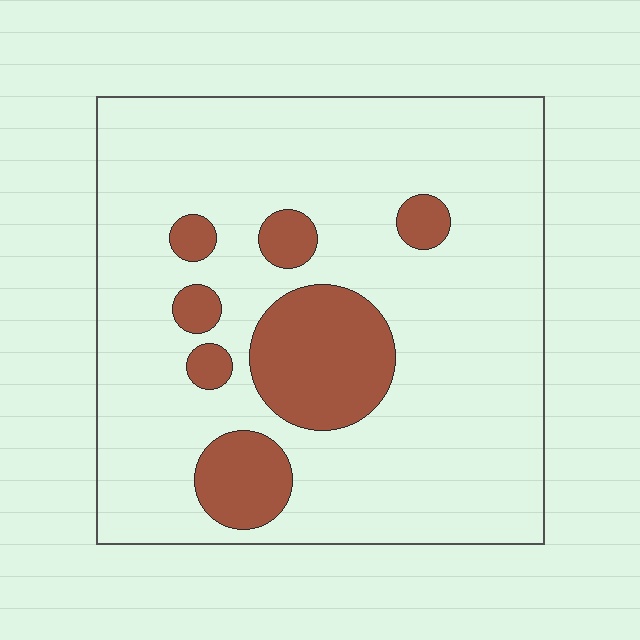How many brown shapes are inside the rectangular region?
7.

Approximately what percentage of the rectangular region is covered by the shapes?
Approximately 20%.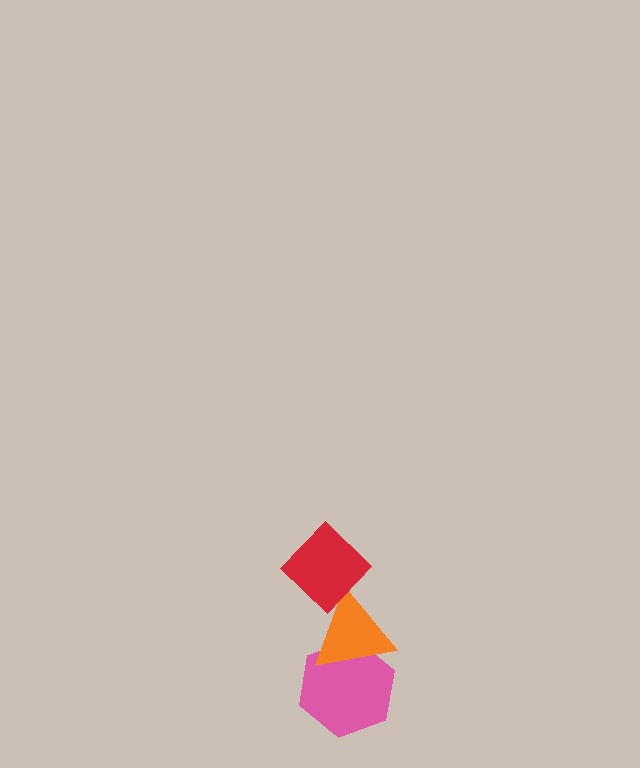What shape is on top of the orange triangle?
The red diamond is on top of the orange triangle.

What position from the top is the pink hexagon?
The pink hexagon is 3rd from the top.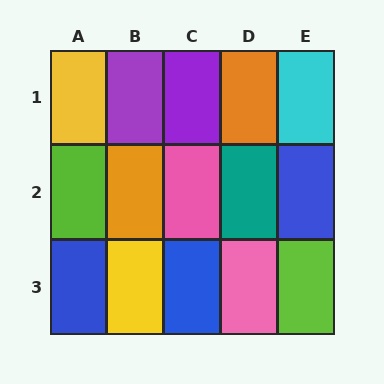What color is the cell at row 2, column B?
Orange.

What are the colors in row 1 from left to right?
Yellow, purple, purple, orange, cyan.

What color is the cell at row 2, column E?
Blue.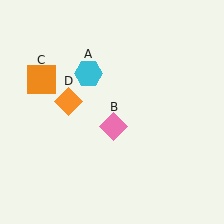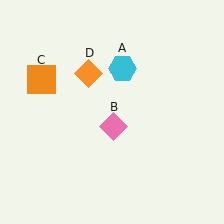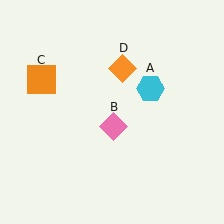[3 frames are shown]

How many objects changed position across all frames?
2 objects changed position: cyan hexagon (object A), orange diamond (object D).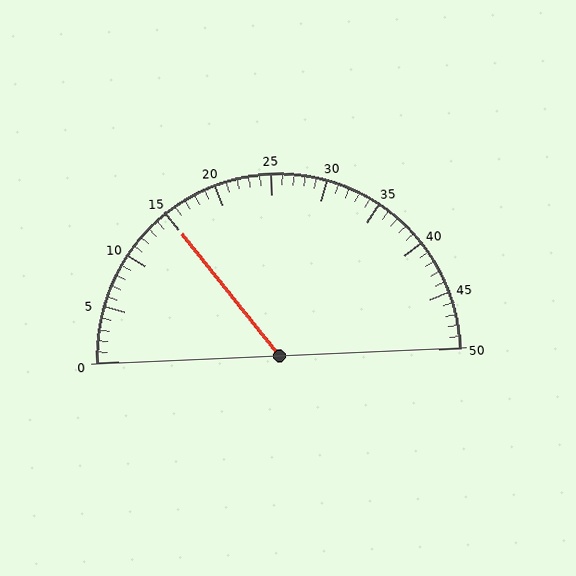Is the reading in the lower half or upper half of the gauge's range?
The reading is in the lower half of the range (0 to 50).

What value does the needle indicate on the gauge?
The needle indicates approximately 15.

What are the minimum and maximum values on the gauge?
The gauge ranges from 0 to 50.